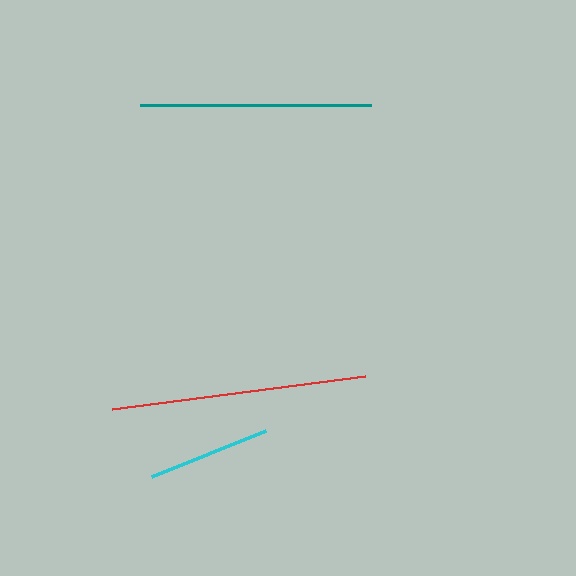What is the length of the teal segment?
The teal segment is approximately 232 pixels long.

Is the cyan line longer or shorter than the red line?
The red line is longer than the cyan line.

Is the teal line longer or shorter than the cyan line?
The teal line is longer than the cyan line.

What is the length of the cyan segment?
The cyan segment is approximately 122 pixels long.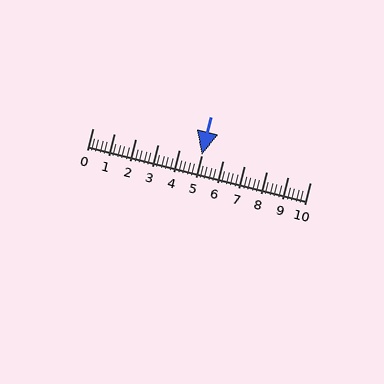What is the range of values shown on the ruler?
The ruler shows values from 0 to 10.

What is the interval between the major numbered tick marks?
The major tick marks are spaced 1 units apart.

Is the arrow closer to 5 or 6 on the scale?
The arrow is closer to 5.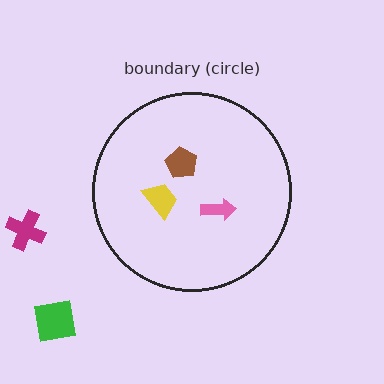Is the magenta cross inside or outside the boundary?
Outside.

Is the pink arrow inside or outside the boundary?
Inside.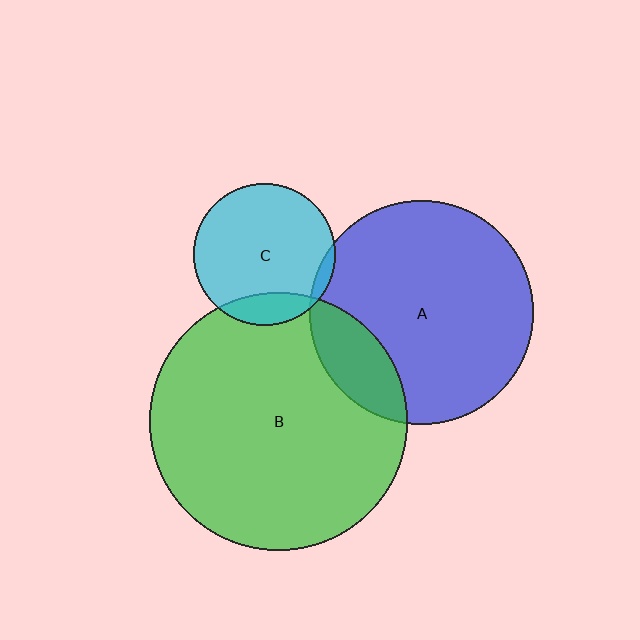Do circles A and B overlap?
Yes.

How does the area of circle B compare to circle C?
Approximately 3.3 times.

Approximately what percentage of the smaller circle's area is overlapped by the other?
Approximately 15%.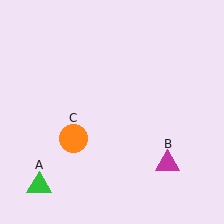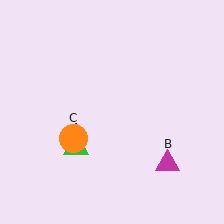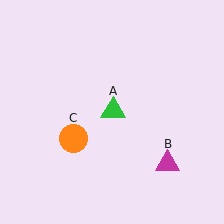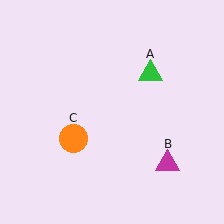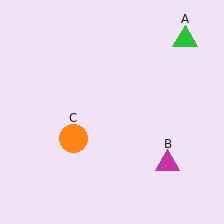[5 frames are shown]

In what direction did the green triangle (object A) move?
The green triangle (object A) moved up and to the right.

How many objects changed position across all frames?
1 object changed position: green triangle (object A).